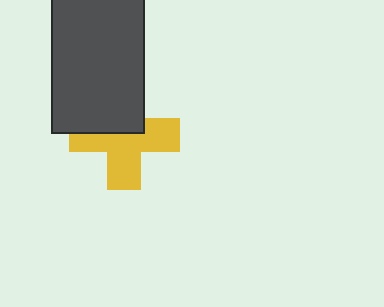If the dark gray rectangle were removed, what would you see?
You would see the complete yellow cross.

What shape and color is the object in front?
The object in front is a dark gray rectangle.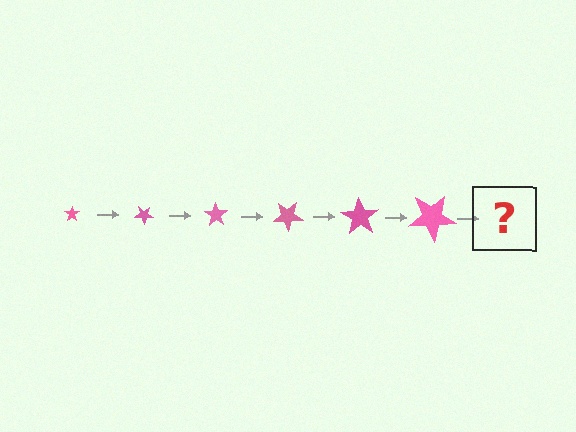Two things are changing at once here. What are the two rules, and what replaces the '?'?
The two rules are that the star grows larger each step and it rotates 35 degrees each step. The '?' should be a star, larger than the previous one and rotated 210 degrees from the start.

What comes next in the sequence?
The next element should be a star, larger than the previous one and rotated 210 degrees from the start.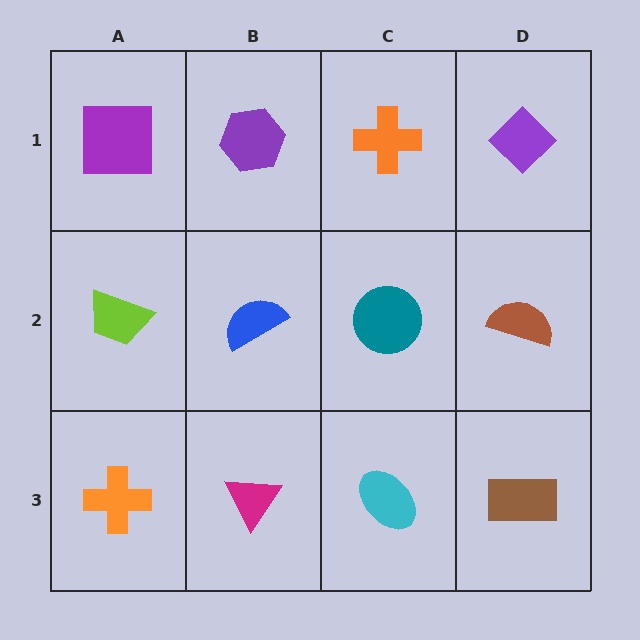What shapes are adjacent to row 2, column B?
A purple hexagon (row 1, column B), a magenta triangle (row 3, column B), a lime trapezoid (row 2, column A), a teal circle (row 2, column C).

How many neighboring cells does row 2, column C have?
4.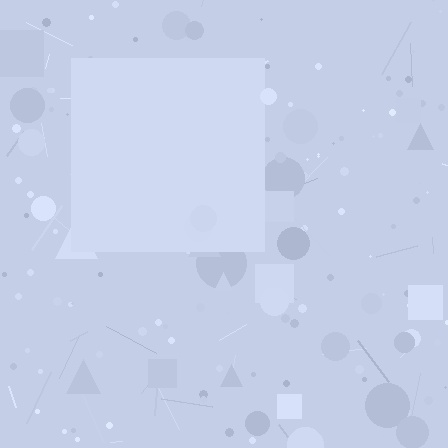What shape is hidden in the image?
A square is hidden in the image.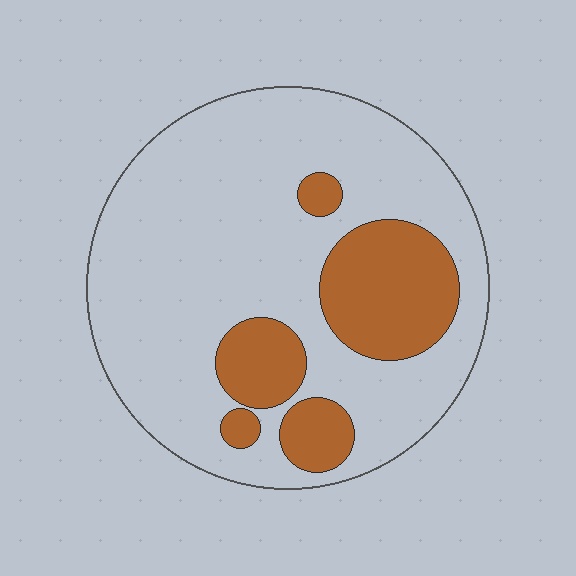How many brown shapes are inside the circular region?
5.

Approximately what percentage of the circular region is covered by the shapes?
Approximately 25%.